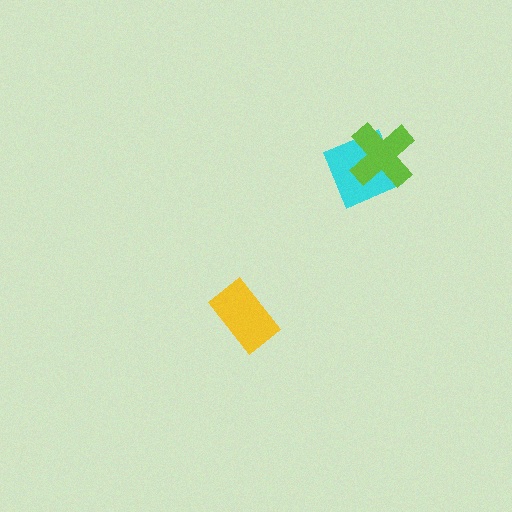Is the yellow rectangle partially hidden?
No, no other shape covers it.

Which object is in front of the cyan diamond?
The lime cross is in front of the cyan diamond.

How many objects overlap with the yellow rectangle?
0 objects overlap with the yellow rectangle.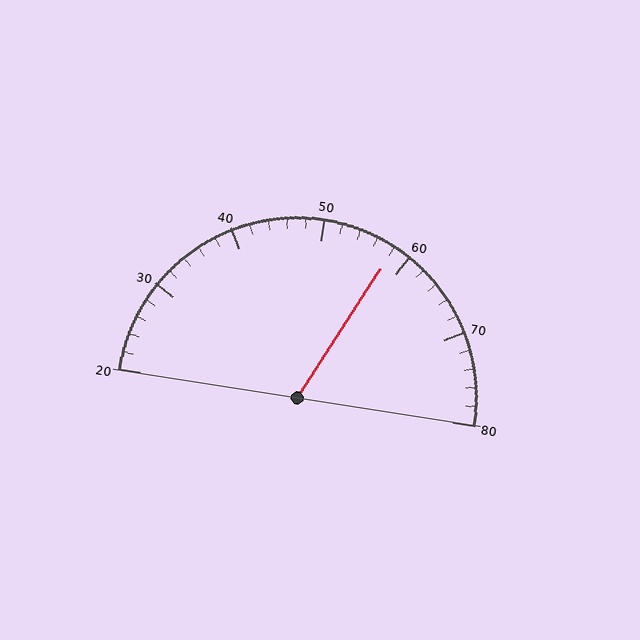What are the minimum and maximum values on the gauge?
The gauge ranges from 20 to 80.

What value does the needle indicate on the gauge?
The needle indicates approximately 58.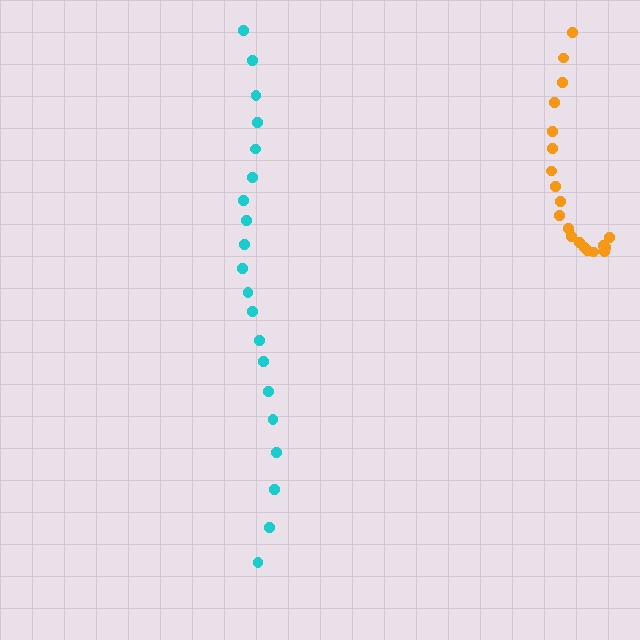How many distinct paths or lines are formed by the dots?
There are 2 distinct paths.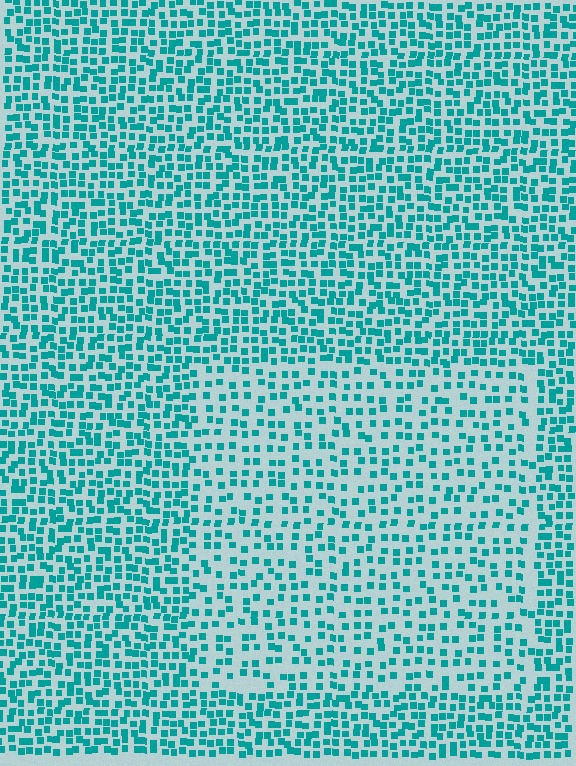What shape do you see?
I see a rectangle.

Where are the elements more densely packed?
The elements are more densely packed outside the rectangle boundary.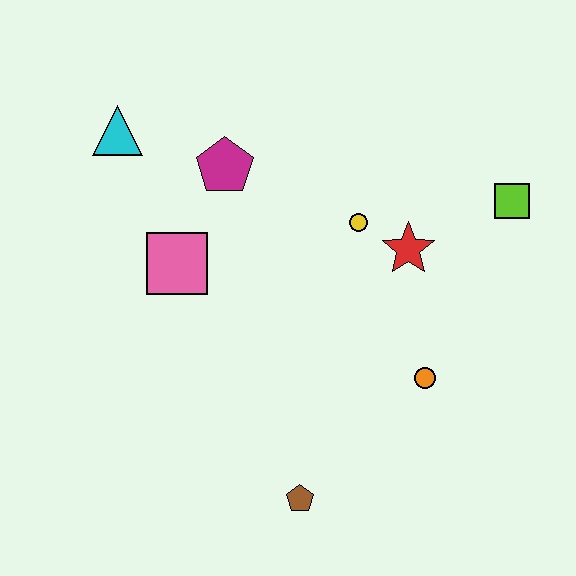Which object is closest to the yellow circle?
The red star is closest to the yellow circle.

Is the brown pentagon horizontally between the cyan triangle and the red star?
Yes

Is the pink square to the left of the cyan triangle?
No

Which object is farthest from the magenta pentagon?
The brown pentagon is farthest from the magenta pentagon.